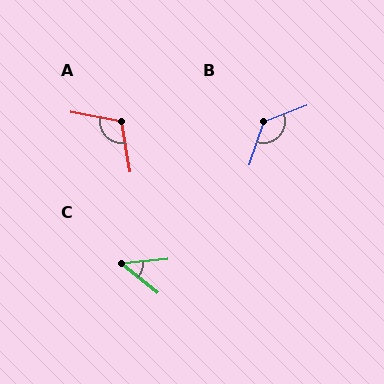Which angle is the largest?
B, at approximately 130 degrees.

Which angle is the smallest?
C, at approximately 44 degrees.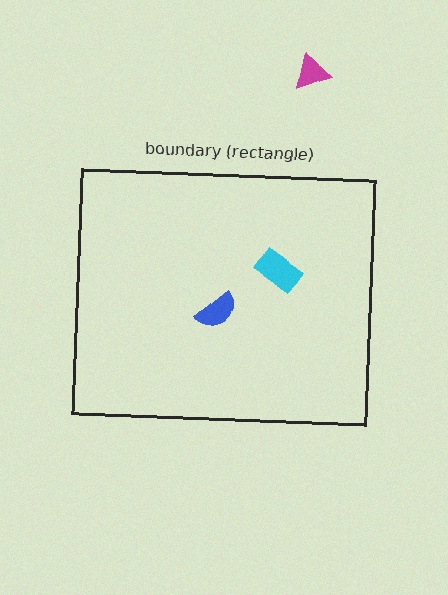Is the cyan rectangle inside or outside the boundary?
Inside.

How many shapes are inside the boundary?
2 inside, 1 outside.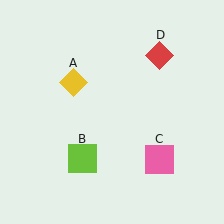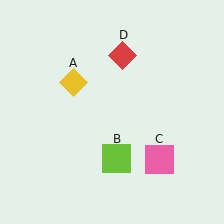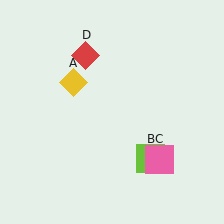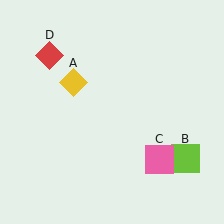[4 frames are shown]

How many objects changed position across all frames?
2 objects changed position: lime square (object B), red diamond (object D).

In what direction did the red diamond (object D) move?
The red diamond (object D) moved left.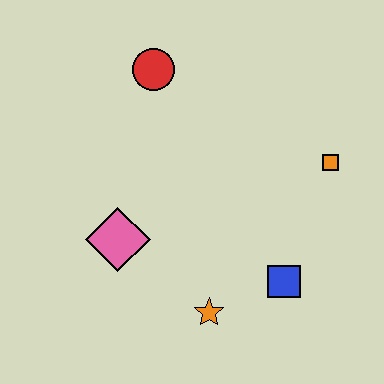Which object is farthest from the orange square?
The pink diamond is farthest from the orange square.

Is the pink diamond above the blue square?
Yes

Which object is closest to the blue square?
The orange star is closest to the blue square.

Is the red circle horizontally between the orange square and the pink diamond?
Yes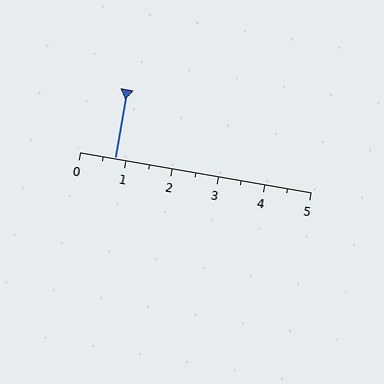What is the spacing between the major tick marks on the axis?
The major ticks are spaced 1 apart.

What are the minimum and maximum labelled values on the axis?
The axis runs from 0 to 5.